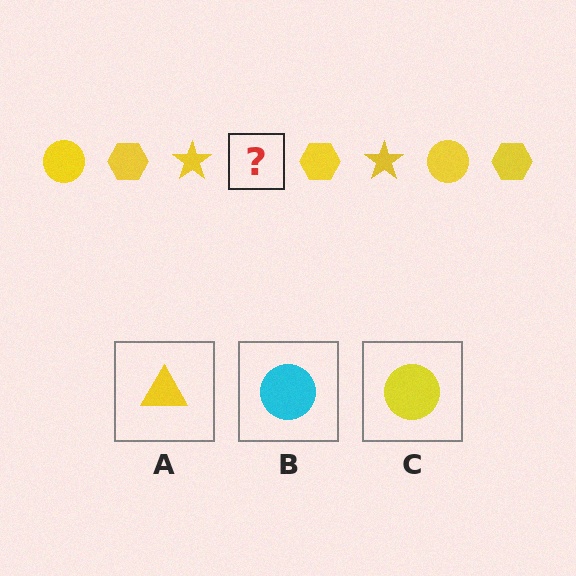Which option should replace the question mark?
Option C.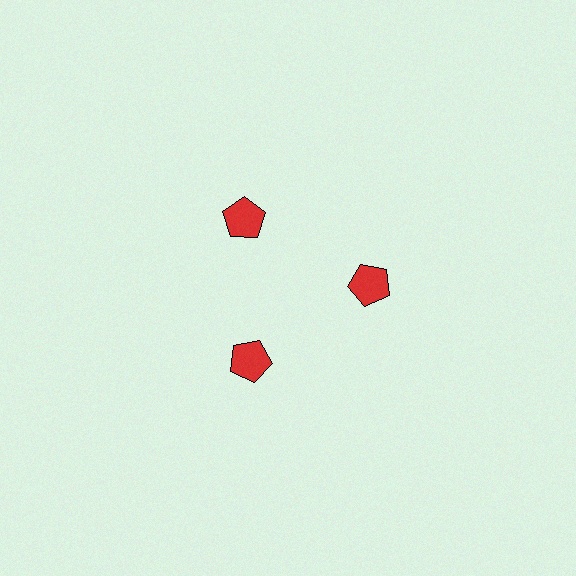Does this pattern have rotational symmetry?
Yes, this pattern has 3-fold rotational symmetry. It looks the same after rotating 120 degrees around the center.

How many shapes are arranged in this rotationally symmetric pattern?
There are 3 shapes, arranged in 3 groups of 1.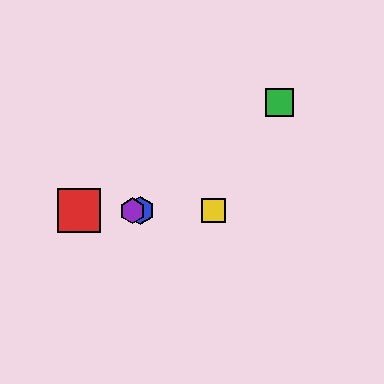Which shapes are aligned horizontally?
The red square, the blue hexagon, the yellow square, the purple hexagon are aligned horizontally.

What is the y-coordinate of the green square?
The green square is at y≈103.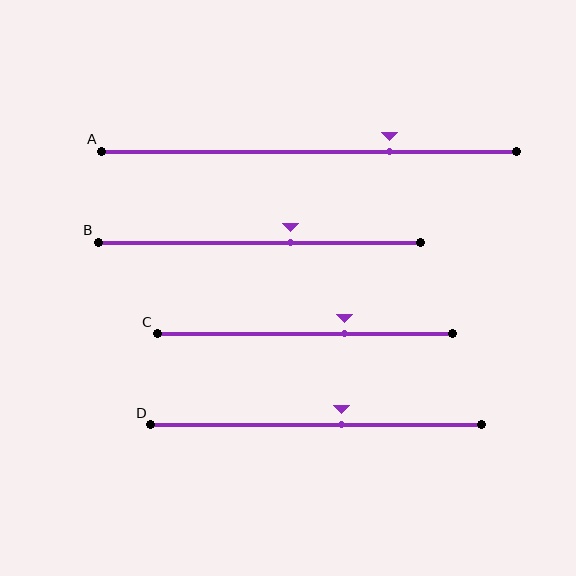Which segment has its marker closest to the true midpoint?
Segment D has its marker closest to the true midpoint.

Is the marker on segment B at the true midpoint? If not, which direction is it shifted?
No, the marker on segment B is shifted to the right by about 10% of the segment length.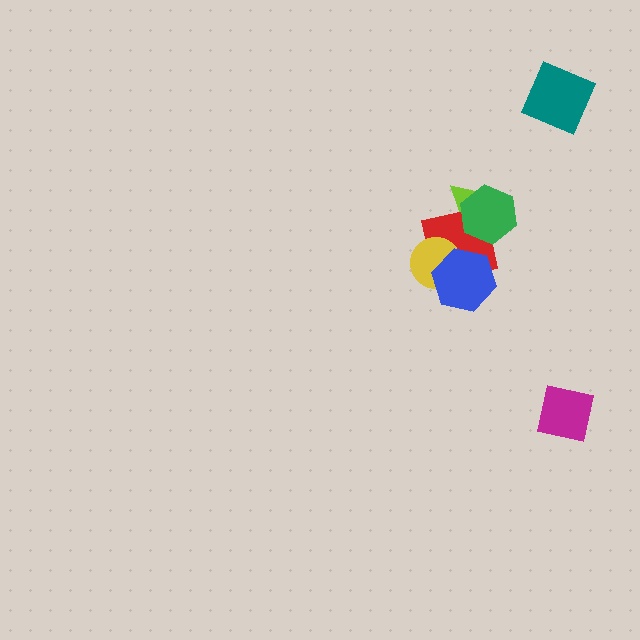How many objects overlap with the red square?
4 objects overlap with the red square.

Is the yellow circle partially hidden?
Yes, it is partially covered by another shape.